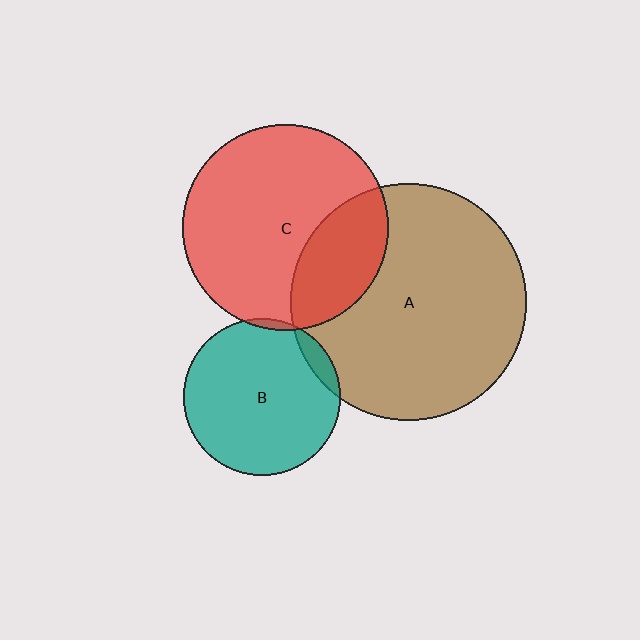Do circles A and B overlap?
Yes.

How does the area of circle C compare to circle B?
Approximately 1.7 times.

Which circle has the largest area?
Circle A (brown).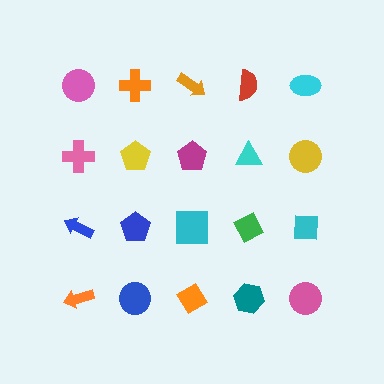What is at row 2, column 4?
A cyan triangle.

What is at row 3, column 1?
A blue arrow.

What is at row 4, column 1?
An orange arrow.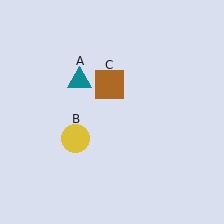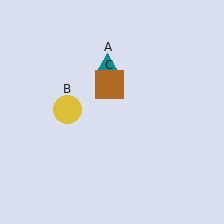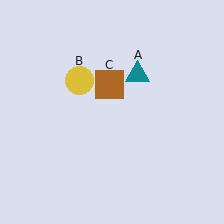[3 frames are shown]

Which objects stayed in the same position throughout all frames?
Brown square (object C) remained stationary.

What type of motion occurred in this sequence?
The teal triangle (object A), yellow circle (object B) rotated clockwise around the center of the scene.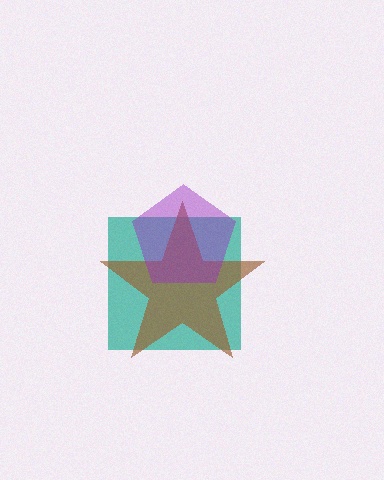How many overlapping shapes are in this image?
There are 3 overlapping shapes in the image.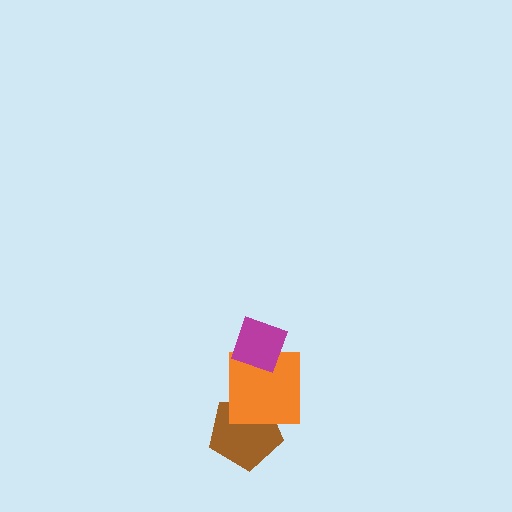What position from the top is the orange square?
The orange square is 2nd from the top.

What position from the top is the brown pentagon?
The brown pentagon is 3rd from the top.